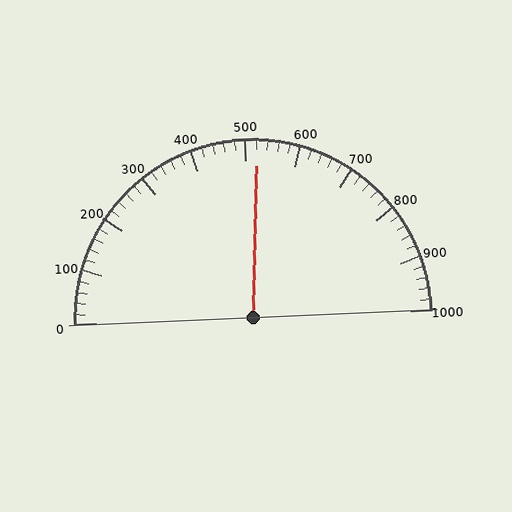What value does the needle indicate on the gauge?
The needle indicates approximately 520.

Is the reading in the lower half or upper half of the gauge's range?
The reading is in the upper half of the range (0 to 1000).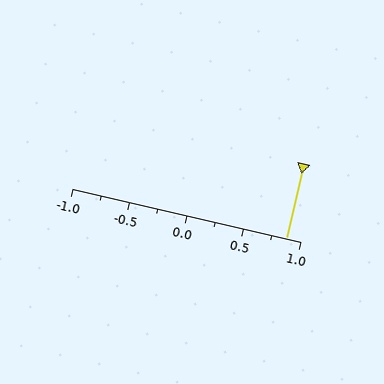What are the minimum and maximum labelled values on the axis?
The axis runs from -1.0 to 1.0.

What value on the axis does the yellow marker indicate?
The marker indicates approximately 0.88.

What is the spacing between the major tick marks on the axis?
The major ticks are spaced 0.5 apart.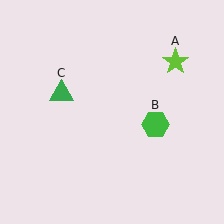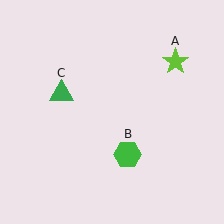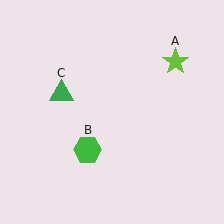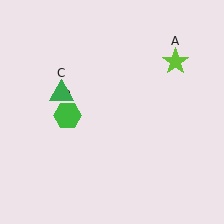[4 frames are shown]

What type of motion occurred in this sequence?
The green hexagon (object B) rotated clockwise around the center of the scene.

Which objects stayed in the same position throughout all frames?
Lime star (object A) and green triangle (object C) remained stationary.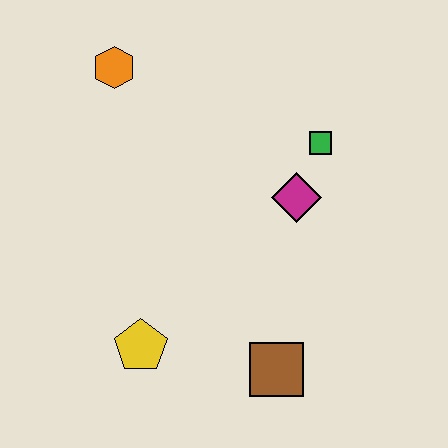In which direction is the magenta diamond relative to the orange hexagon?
The magenta diamond is to the right of the orange hexagon.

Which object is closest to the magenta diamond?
The green square is closest to the magenta diamond.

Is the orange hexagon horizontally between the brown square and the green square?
No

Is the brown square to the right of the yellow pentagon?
Yes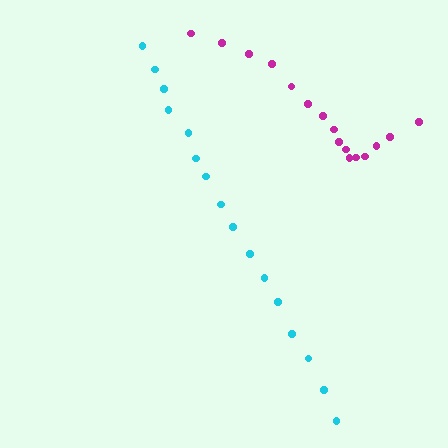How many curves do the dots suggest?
There are 2 distinct paths.